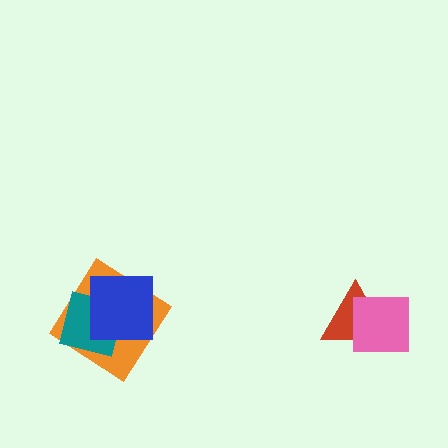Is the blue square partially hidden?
No, no other shape covers it.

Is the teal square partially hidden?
Yes, it is partially covered by another shape.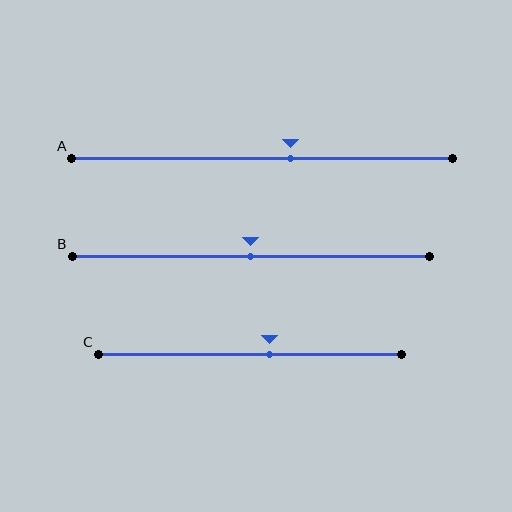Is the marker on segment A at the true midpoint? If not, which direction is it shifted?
No, the marker on segment A is shifted to the right by about 7% of the segment length.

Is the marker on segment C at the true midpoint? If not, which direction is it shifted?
No, the marker on segment C is shifted to the right by about 7% of the segment length.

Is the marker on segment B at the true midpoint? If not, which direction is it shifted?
Yes, the marker on segment B is at the true midpoint.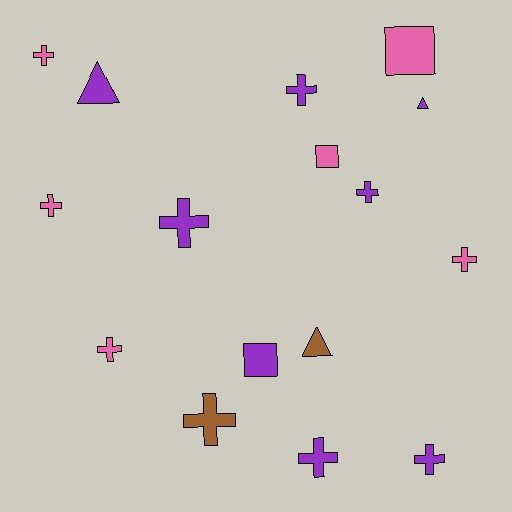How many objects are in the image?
There are 16 objects.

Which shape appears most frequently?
Cross, with 10 objects.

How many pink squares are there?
There are 2 pink squares.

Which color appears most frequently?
Purple, with 8 objects.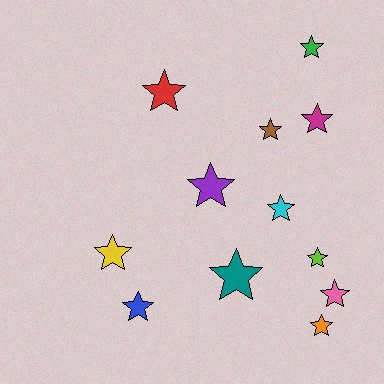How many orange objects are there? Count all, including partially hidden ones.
There is 1 orange object.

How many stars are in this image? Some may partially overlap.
There are 12 stars.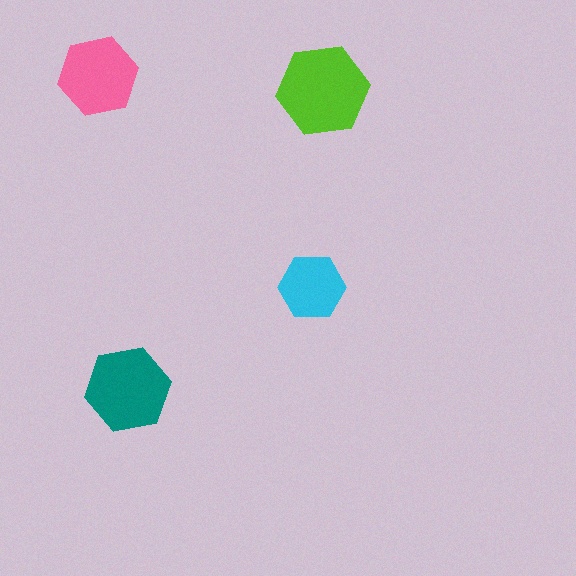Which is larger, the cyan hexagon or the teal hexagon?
The teal one.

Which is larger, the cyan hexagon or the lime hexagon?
The lime one.